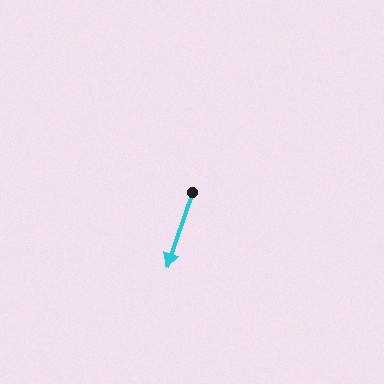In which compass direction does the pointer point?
South.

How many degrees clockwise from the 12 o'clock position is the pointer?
Approximately 199 degrees.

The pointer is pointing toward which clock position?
Roughly 7 o'clock.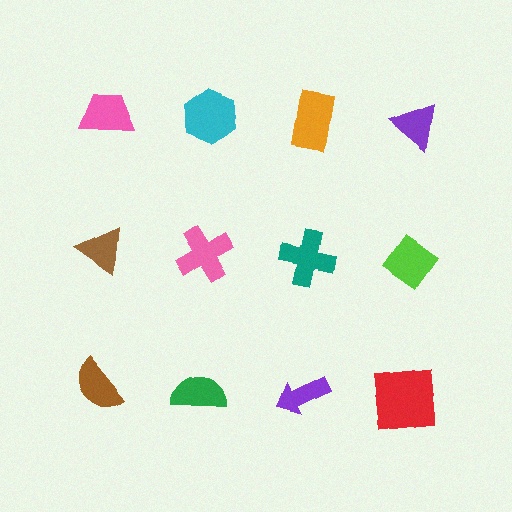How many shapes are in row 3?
4 shapes.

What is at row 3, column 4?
A red square.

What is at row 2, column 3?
A teal cross.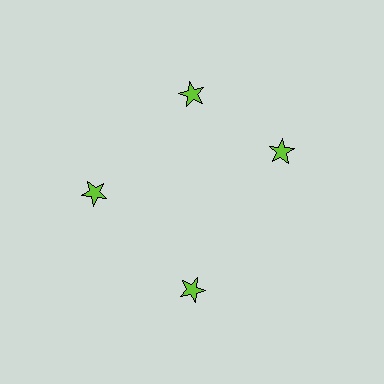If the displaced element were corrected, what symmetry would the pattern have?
It would have 4-fold rotational symmetry — the pattern would map onto itself every 90 degrees.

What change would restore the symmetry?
The symmetry would be restored by rotating it back into even spacing with its neighbors so that all 4 stars sit at equal angles and equal distance from the center.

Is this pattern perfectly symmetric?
No. The 4 lime stars are arranged in a ring, but one element near the 3 o'clock position is rotated out of alignment along the ring, breaking the 4-fold rotational symmetry.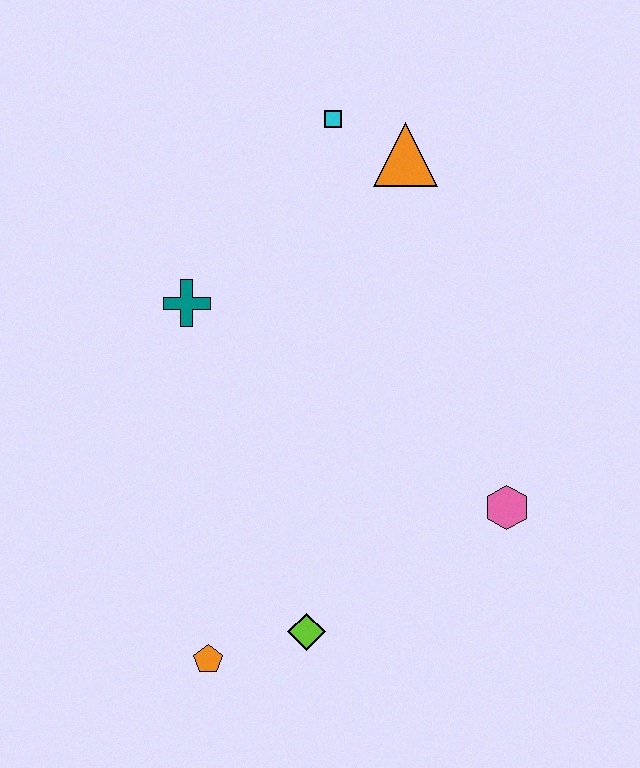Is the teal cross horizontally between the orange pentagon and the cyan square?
No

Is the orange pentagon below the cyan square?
Yes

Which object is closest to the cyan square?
The orange triangle is closest to the cyan square.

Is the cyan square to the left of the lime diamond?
No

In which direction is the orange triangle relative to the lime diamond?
The orange triangle is above the lime diamond.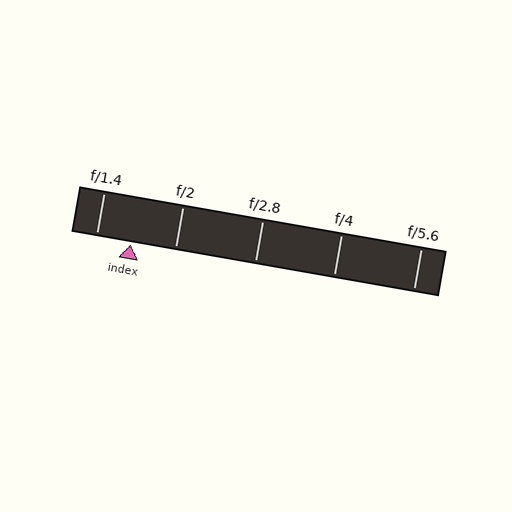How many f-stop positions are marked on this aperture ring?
There are 5 f-stop positions marked.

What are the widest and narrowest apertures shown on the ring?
The widest aperture shown is f/1.4 and the narrowest is f/5.6.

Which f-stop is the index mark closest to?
The index mark is closest to f/1.4.